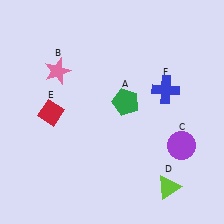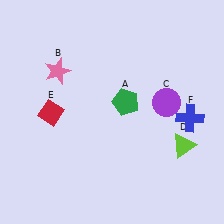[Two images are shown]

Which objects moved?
The objects that moved are: the purple circle (C), the lime triangle (D), the blue cross (F).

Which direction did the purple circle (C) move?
The purple circle (C) moved up.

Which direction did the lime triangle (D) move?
The lime triangle (D) moved up.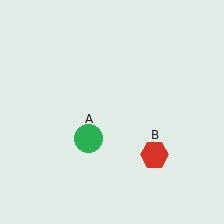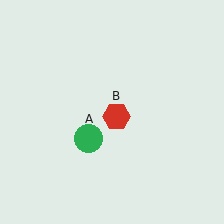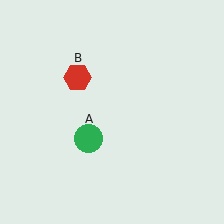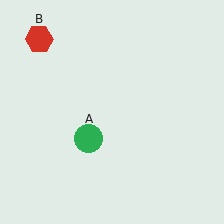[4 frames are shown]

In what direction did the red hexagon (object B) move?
The red hexagon (object B) moved up and to the left.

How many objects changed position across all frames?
1 object changed position: red hexagon (object B).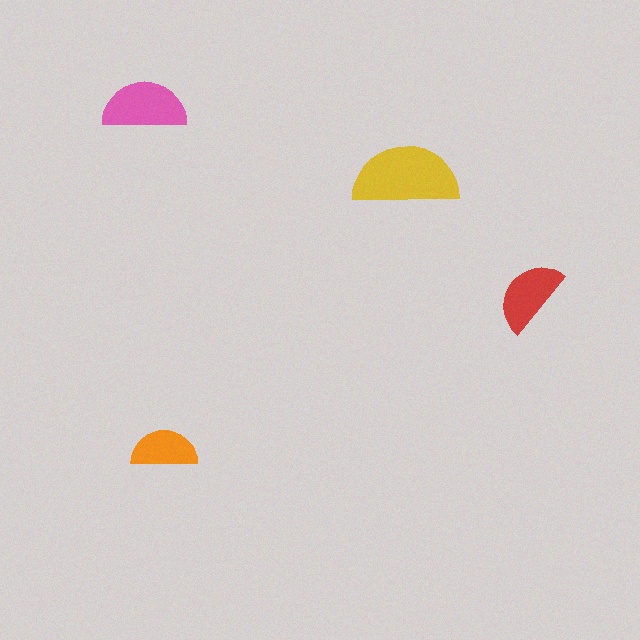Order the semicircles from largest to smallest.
the yellow one, the pink one, the red one, the orange one.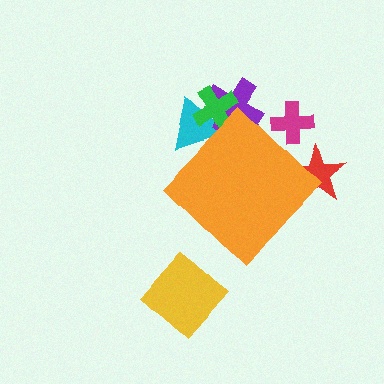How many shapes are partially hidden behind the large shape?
5 shapes are partially hidden.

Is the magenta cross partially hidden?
Yes, the magenta cross is partially hidden behind the orange diamond.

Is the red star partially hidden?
Yes, the red star is partially hidden behind the orange diamond.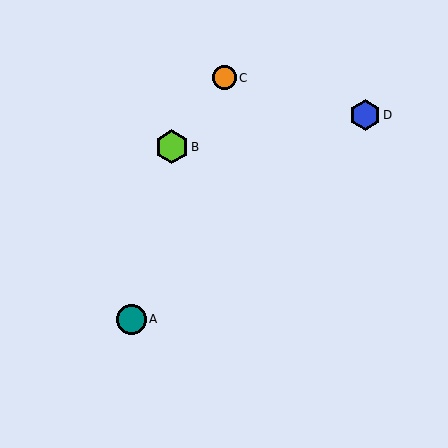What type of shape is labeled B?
Shape B is a lime hexagon.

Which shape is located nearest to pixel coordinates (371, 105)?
The blue hexagon (labeled D) at (365, 115) is nearest to that location.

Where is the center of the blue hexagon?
The center of the blue hexagon is at (365, 115).